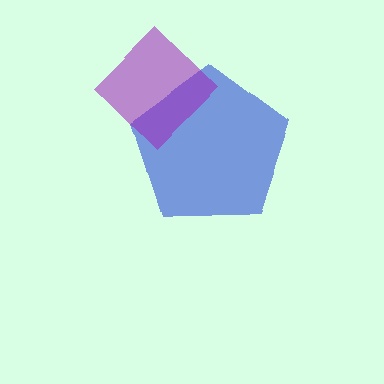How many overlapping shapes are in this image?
There are 2 overlapping shapes in the image.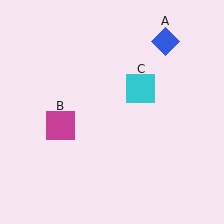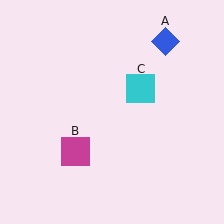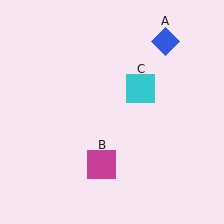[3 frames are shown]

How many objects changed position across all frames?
1 object changed position: magenta square (object B).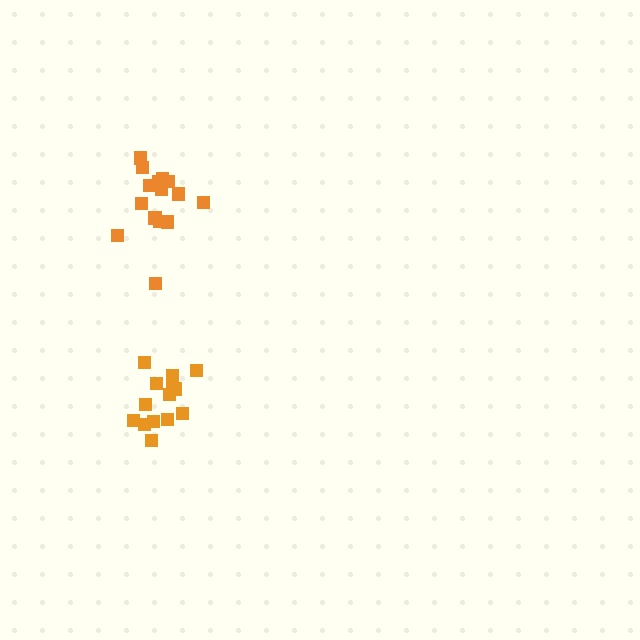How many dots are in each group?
Group 1: 14 dots, Group 2: 16 dots (30 total).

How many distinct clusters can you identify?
There are 2 distinct clusters.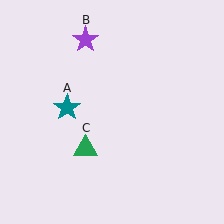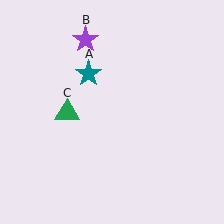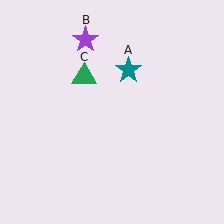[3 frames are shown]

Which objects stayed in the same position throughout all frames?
Purple star (object B) remained stationary.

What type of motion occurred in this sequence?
The teal star (object A), green triangle (object C) rotated clockwise around the center of the scene.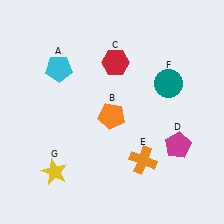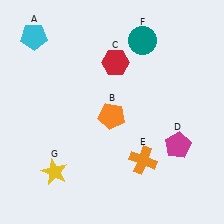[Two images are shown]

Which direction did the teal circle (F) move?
The teal circle (F) moved up.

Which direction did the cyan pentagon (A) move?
The cyan pentagon (A) moved up.